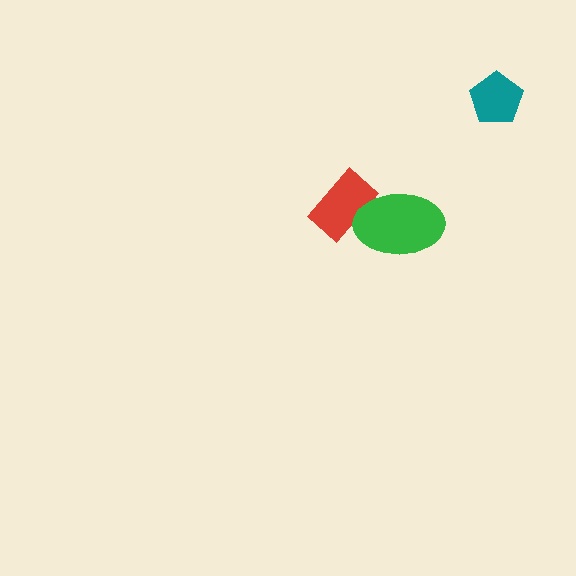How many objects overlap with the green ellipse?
1 object overlaps with the green ellipse.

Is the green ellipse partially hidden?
No, no other shape covers it.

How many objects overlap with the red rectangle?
1 object overlaps with the red rectangle.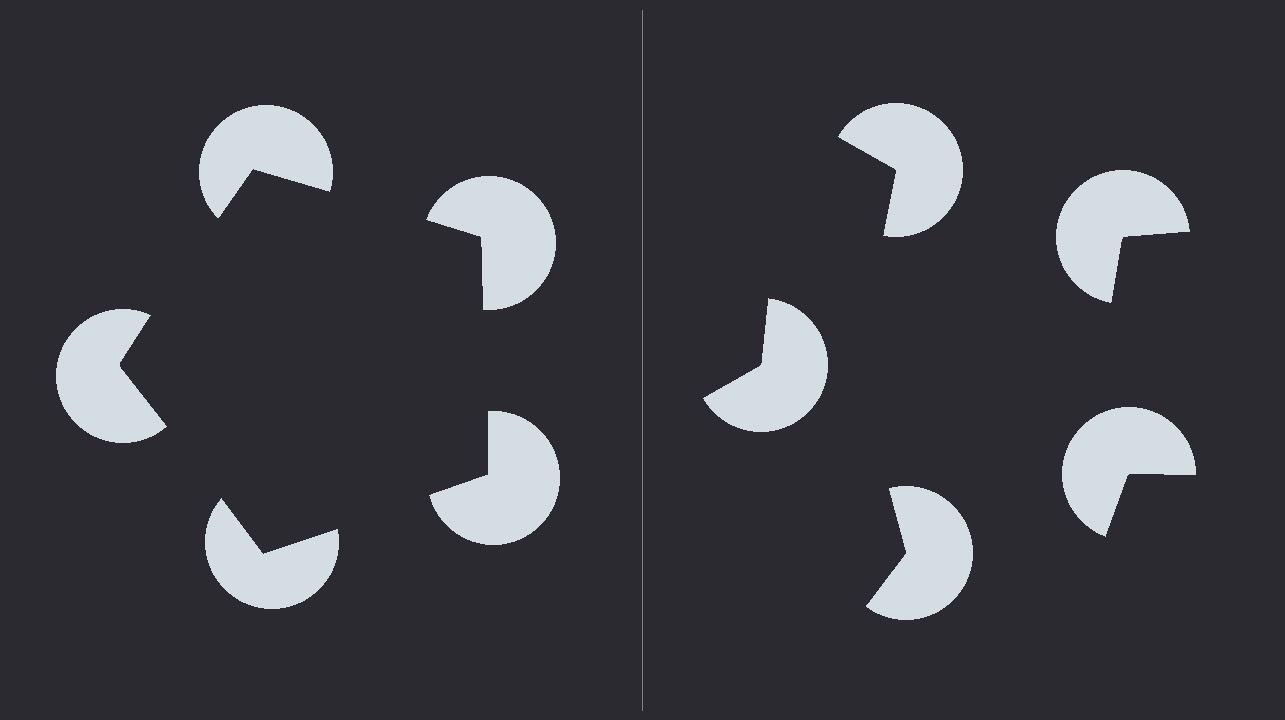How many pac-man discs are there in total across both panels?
10 — 5 on each side.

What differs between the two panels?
The pac-man discs are positioned identically on both sides; only the wedge orientations differ. On the left they align to a pentagon; on the right they are misaligned.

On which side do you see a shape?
An illusory pentagon appears on the left side. On the right side the wedge cuts are rotated, so no coherent shape forms.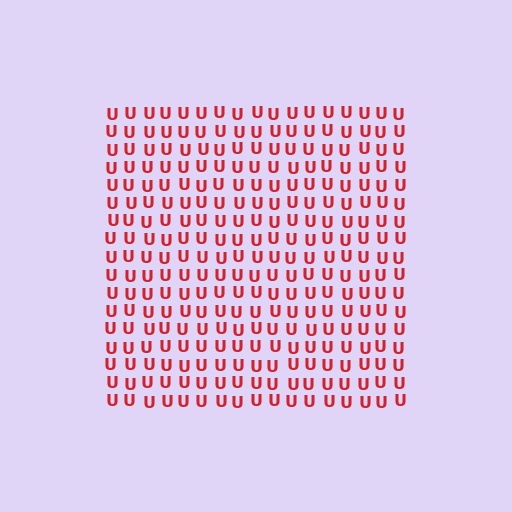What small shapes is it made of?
It is made of small letter U's.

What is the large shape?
The large shape is a square.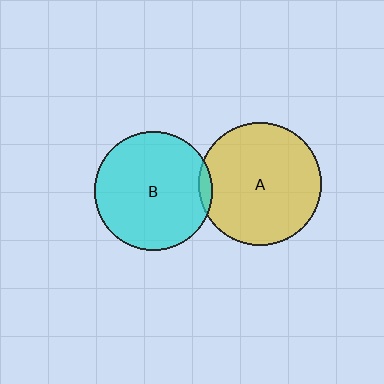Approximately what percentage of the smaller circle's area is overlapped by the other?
Approximately 5%.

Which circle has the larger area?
Circle A (yellow).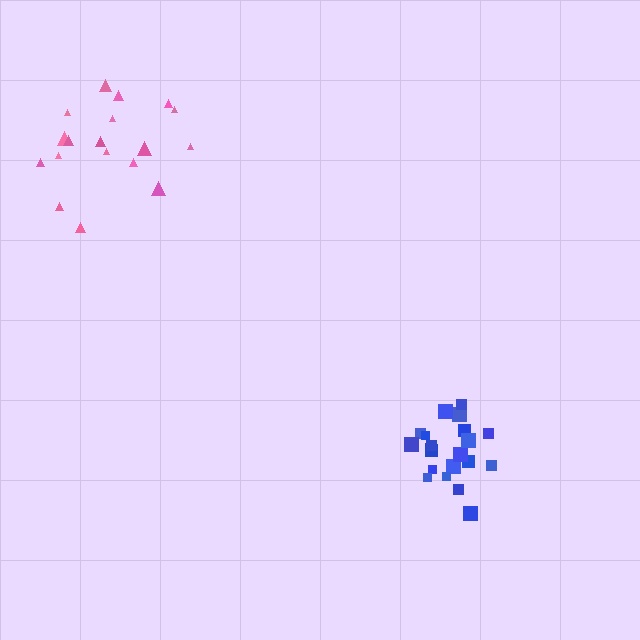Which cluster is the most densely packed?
Blue.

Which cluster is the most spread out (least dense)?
Pink.